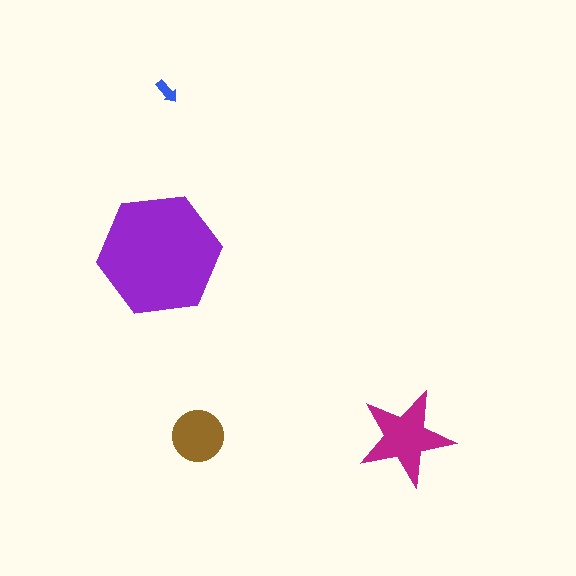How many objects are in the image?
There are 4 objects in the image.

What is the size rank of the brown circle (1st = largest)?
3rd.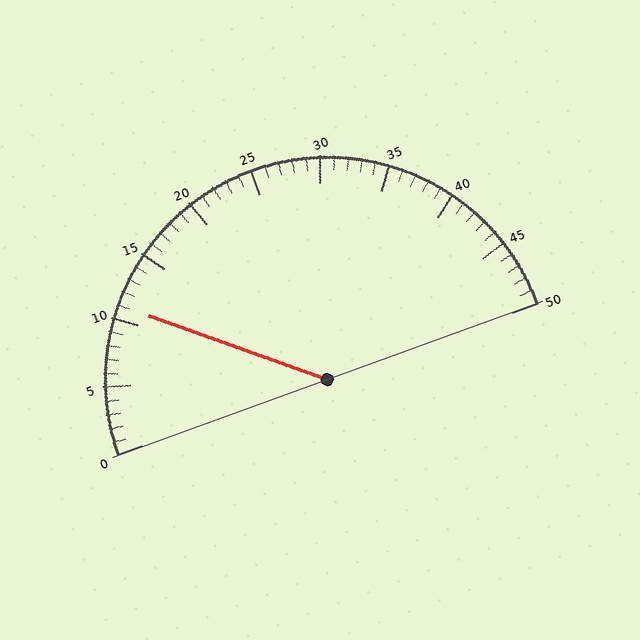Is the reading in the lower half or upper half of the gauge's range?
The reading is in the lower half of the range (0 to 50).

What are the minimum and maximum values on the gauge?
The gauge ranges from 0 to 50.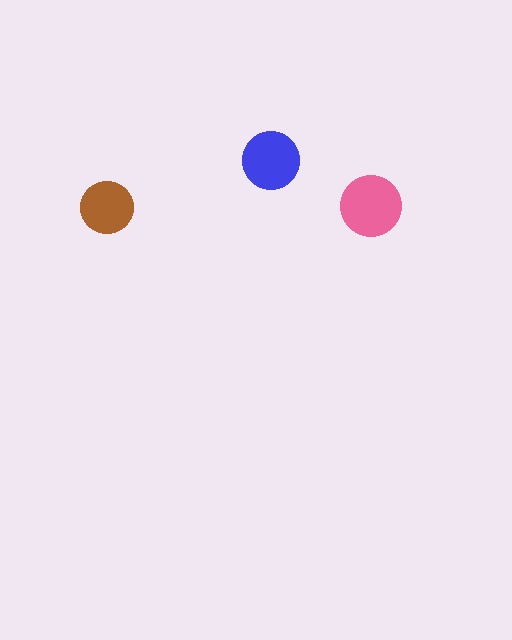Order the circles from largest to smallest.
the pink one, the blue one, the brown one.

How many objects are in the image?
There are 3 objects in the image.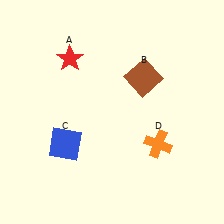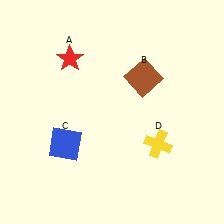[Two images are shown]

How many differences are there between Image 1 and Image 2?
There is 1 difference between the two images.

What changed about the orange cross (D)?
In Image 1, D is orange. In Image 2, it changed to yellow.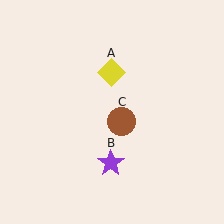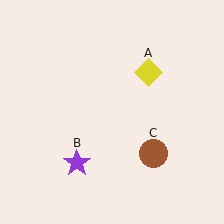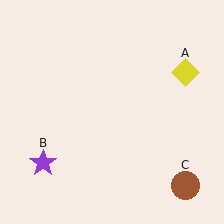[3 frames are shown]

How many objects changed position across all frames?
3 objects changed position: yellow diamond (object A), purple star (object B), brown circle (object C).